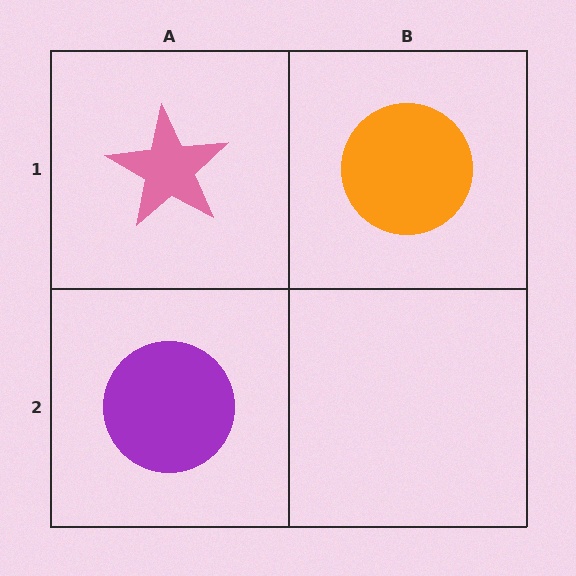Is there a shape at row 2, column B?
No, that cell is empty.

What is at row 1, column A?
A pink star.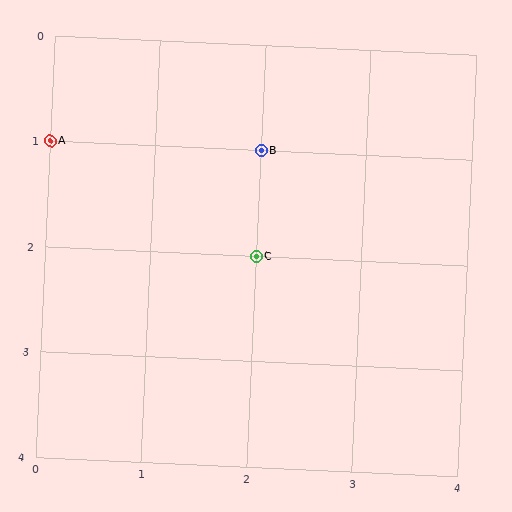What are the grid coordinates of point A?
Point A is at grid coordinates (0, 1).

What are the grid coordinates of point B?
Point B is at grid coordinates (2, 1).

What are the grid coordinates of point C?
Point C is at grid coordinates (2, 2).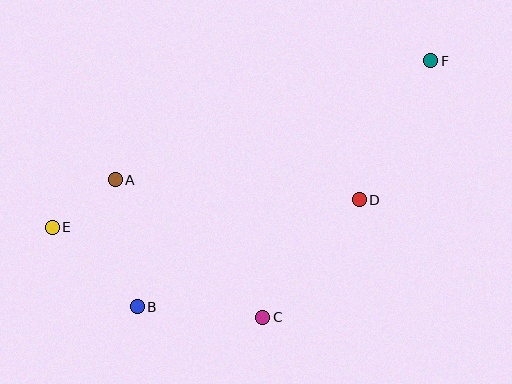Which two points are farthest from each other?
Points E and F are farthest from each other.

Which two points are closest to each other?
Points A and E are closest to each other.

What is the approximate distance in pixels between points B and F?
The distance between B and F is approximately 383 pixels.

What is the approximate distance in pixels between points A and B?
The distance between A and B is approximately 129 pixels.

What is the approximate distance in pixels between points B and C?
The distance between B and C is approximately 126 pixels.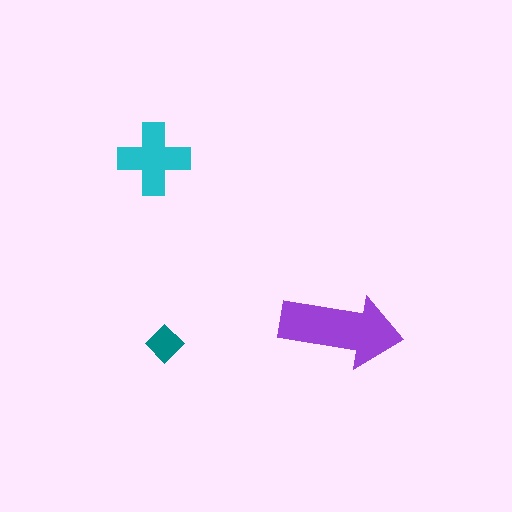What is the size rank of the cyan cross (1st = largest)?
2nd.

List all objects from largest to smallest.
The purple arrow, the cyan cross, the teal diamond.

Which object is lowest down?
The teal diamond is bottommost.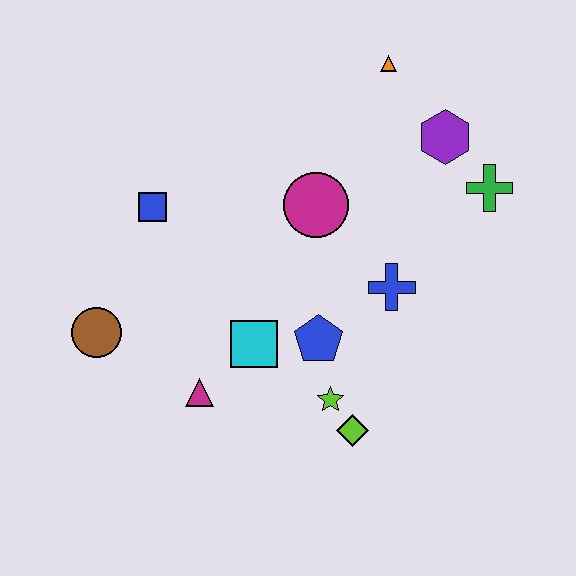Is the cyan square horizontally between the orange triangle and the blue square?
Yes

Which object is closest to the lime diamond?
The lime star is closest to the lime diamond.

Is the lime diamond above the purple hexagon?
No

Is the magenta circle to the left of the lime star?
Yes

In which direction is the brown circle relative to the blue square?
The brown circle is below the blue square.